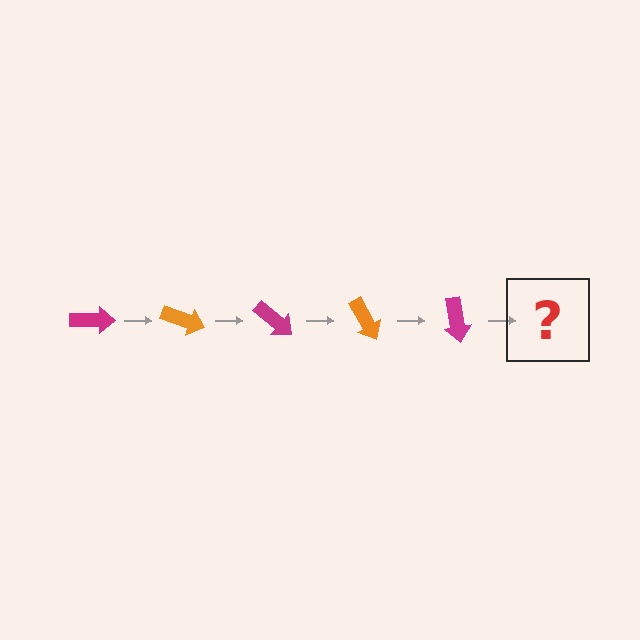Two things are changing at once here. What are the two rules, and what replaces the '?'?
The two rules are that it rotates 20 degrees each step and the color cycles through magenta and orange. The '?' should be an orange arrow, rotated 100 degrees from the start.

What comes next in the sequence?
The next element should be an orange arrow, rotated 100 degrees from the start.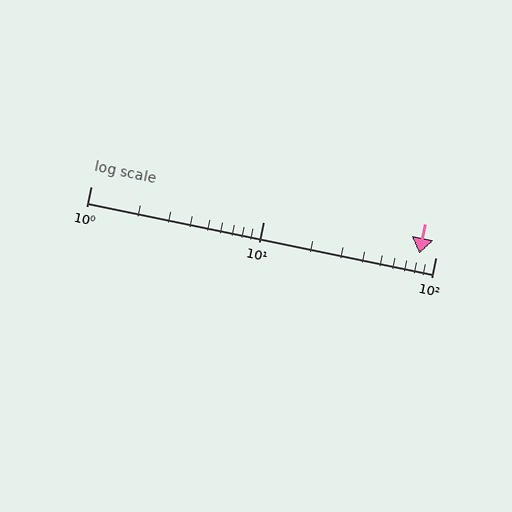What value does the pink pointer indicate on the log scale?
The pointer indicates approximately 81.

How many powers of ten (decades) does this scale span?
The scale spans 2 decades, from 1 to 100.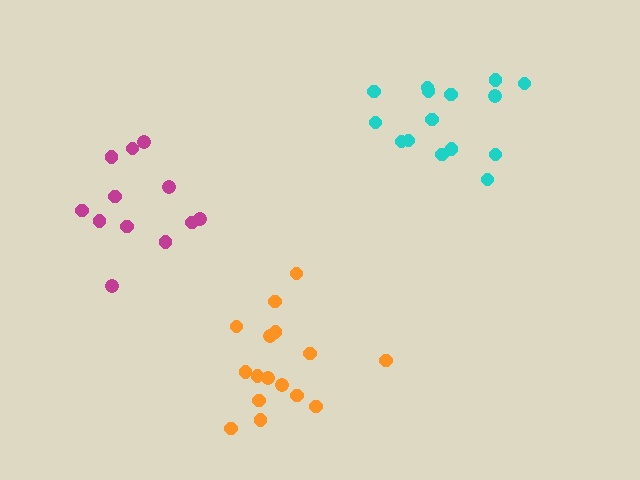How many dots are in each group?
Group 1: 15 dots, Group 2: 12 dots, Group 3: 16 dots (43 total).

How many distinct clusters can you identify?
There are 3 distinct clusters.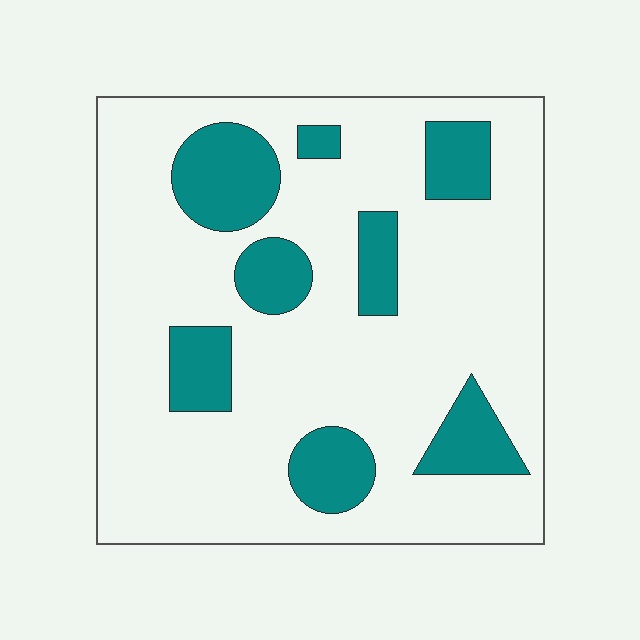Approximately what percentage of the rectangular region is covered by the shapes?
Approximately 20%.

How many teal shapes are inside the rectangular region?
8.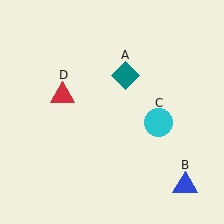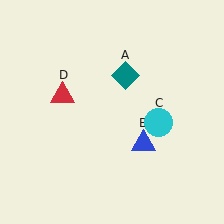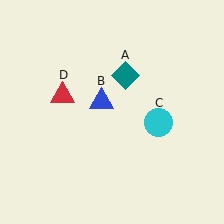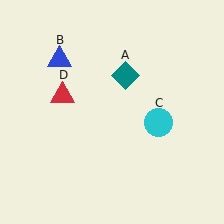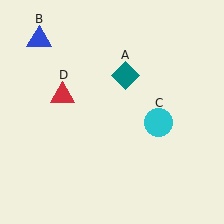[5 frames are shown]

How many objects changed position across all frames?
1 object changed position: blue triangle (object B).